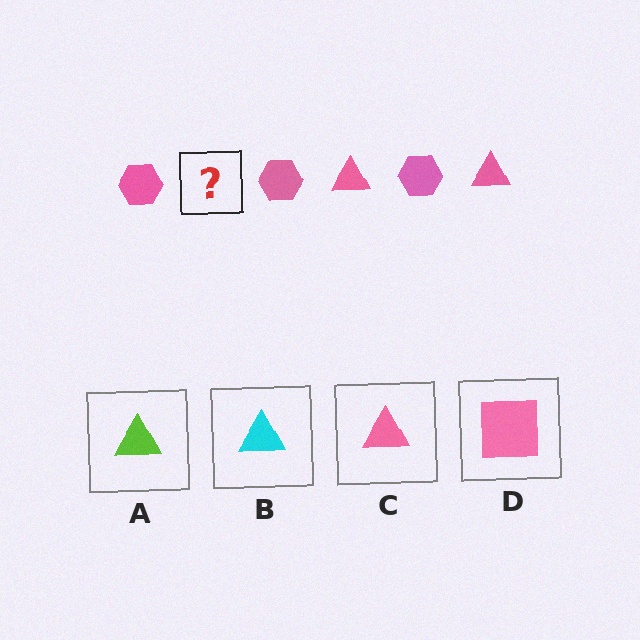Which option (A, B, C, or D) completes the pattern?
C.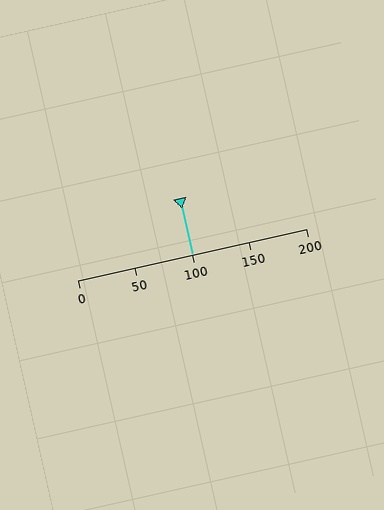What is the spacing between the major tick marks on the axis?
The major ticks are spaced 50 apart.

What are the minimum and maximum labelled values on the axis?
The axis runs from 0 to 200.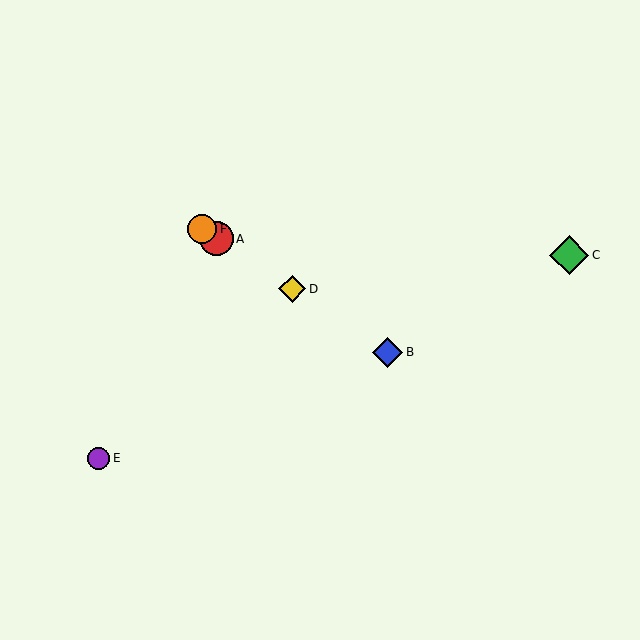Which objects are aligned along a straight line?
Objects A, B, D, F are aligned along a straight line.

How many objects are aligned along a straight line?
4 objects (A, B, D, F) are aligned along a straight line.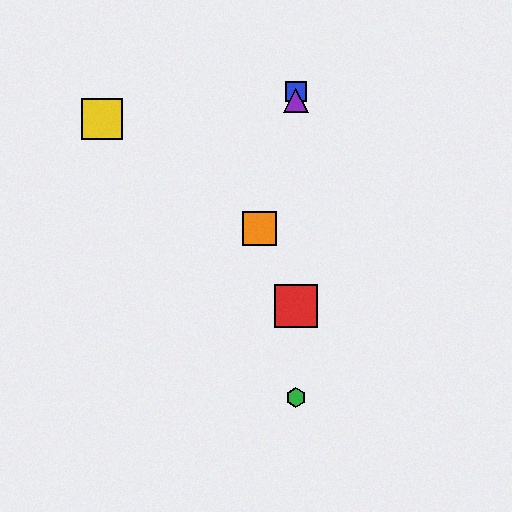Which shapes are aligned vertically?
The red square, the blue square, the green hexagon, the purple triangle are aligned vertically.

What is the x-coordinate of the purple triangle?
The purple triangle is at x≈296.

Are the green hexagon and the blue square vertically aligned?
Yes, both are at x≈296.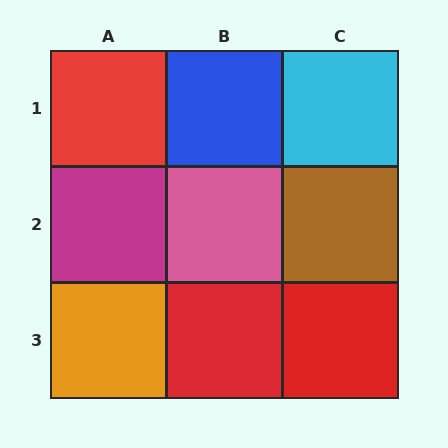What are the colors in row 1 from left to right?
Red, blue, cyan.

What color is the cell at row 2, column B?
Pink.